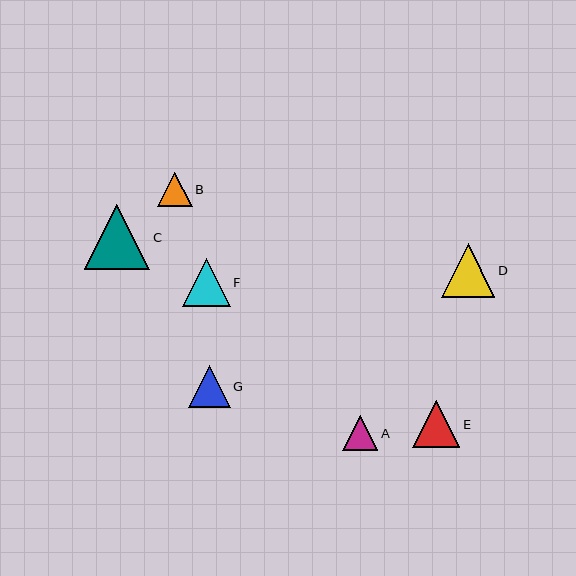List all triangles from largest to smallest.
From largest to smallest: C, D, F, E, G, A, B.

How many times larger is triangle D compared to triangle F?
Triangle D is approximately 1.1 times the size of triangle F.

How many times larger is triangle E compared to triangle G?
Triangle E is approximately 1.1 times the size of triangle G.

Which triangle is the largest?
Triangle C is the largest with a size of approximately 65 pixels.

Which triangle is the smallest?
Triangle B is the smallest with a size of approximately 34 pixels.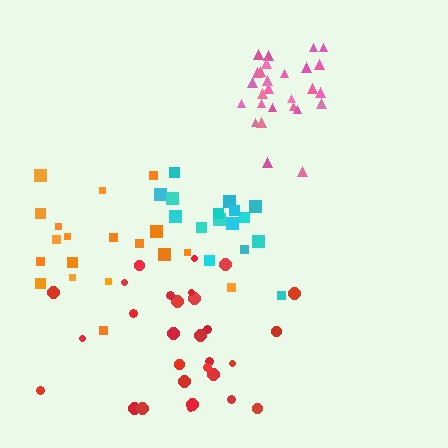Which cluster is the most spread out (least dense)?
Orange.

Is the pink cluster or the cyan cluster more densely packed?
Pink.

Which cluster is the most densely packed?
Pink.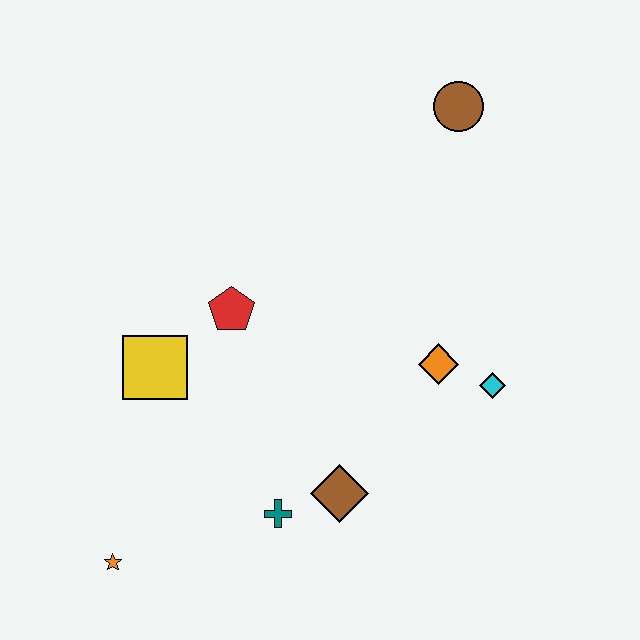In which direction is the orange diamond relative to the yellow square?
The orange diamond is to the right of the yellow square.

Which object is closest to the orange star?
The teal cross is closest to the orange star.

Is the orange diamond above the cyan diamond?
Yes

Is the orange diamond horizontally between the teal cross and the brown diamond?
No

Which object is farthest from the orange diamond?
The orange star is farthest from the orange diamond.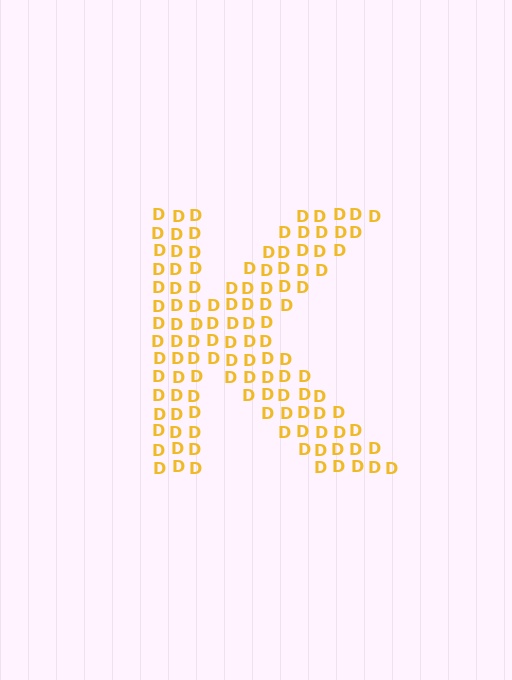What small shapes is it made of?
It is made of small letter D's.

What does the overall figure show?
The overall figure shows the letter K.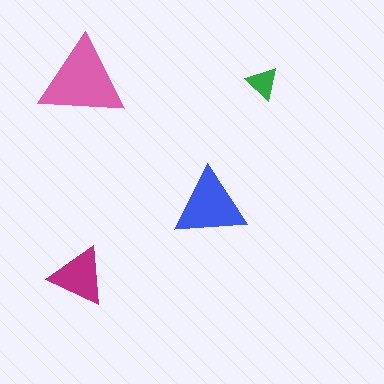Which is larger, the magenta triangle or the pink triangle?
The pink one.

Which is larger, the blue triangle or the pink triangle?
The pink one.